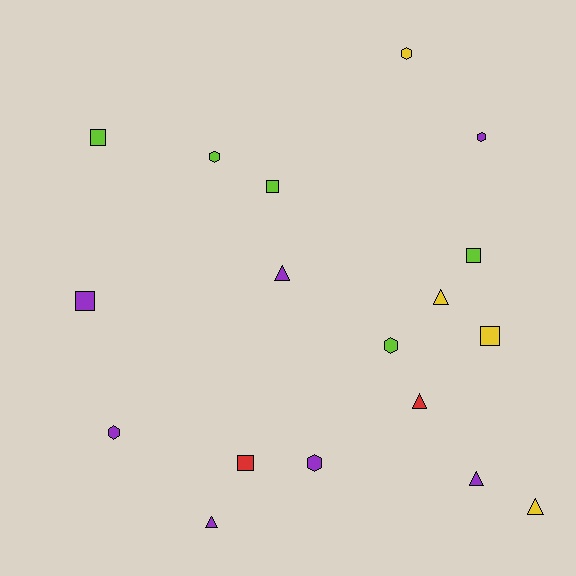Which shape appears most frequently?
Triangle, with 6 objects.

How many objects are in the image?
There are 18 objects.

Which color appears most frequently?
Purple, with 7 objects.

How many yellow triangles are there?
There are 2 yellow triangles.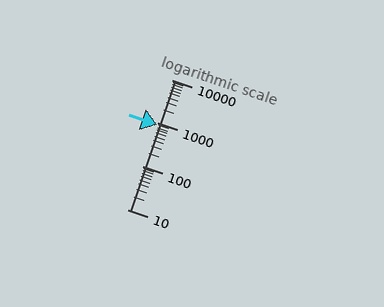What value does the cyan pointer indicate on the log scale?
The pointer indicates approximately 910.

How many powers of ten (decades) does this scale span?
The scale spans 3 decades, from 10 to 10000.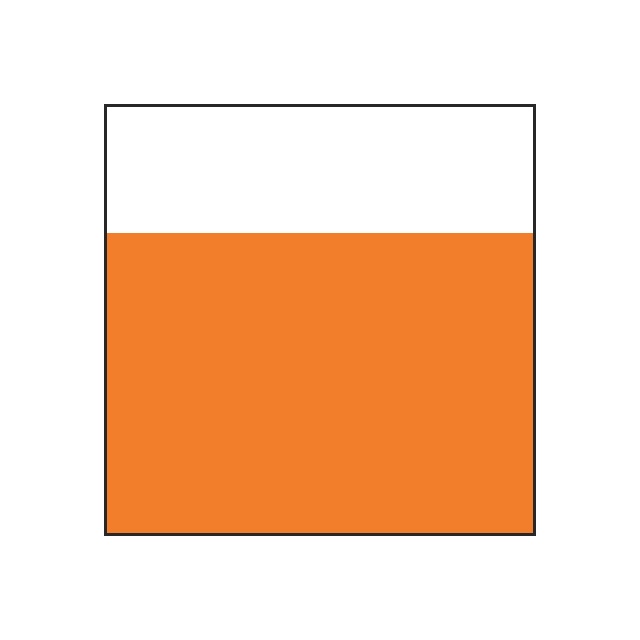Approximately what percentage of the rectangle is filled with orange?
Approximately 70%.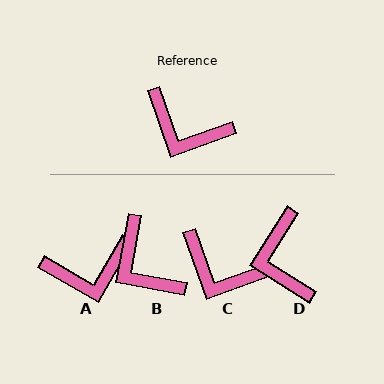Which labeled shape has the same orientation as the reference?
C.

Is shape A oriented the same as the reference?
No, it is off by about 40 degrees.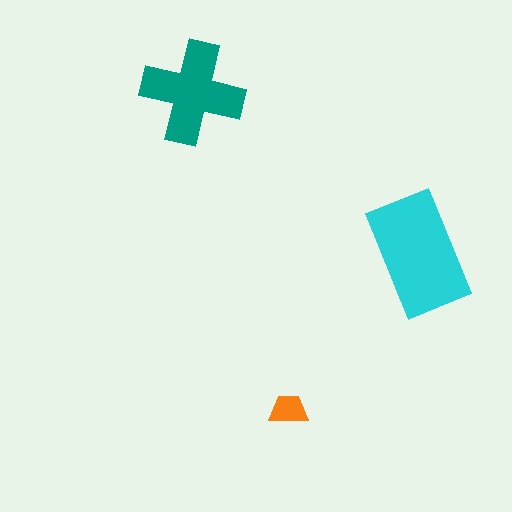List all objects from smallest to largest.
The orange trapezoid, the teal cross, the cyan rectangle.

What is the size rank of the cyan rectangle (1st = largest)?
1st.